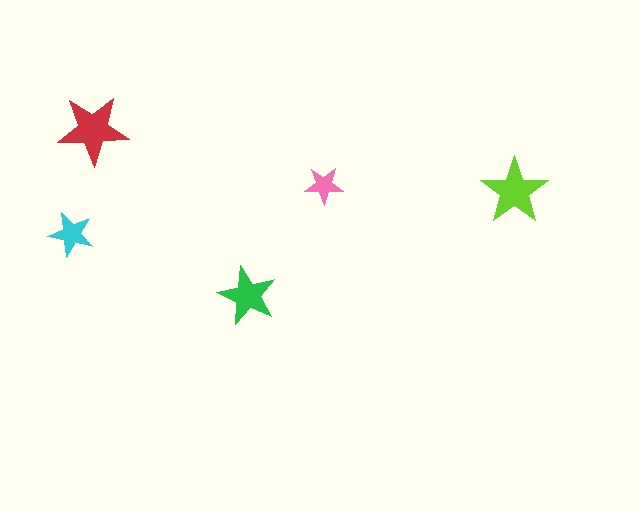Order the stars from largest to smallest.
the red one, the lime one, the green one, the cyan one, the pink one.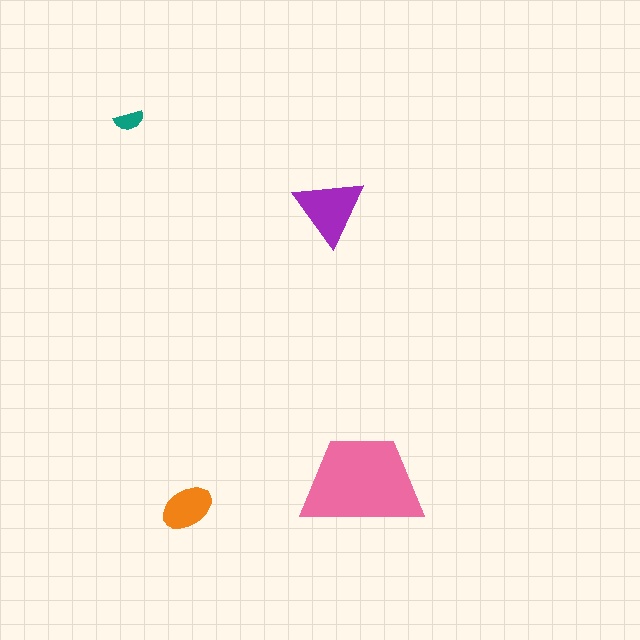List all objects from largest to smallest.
The pink trapezoid, the purple triangle, the orange ellipse, the teal semicircle.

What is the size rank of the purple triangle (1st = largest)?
2nd.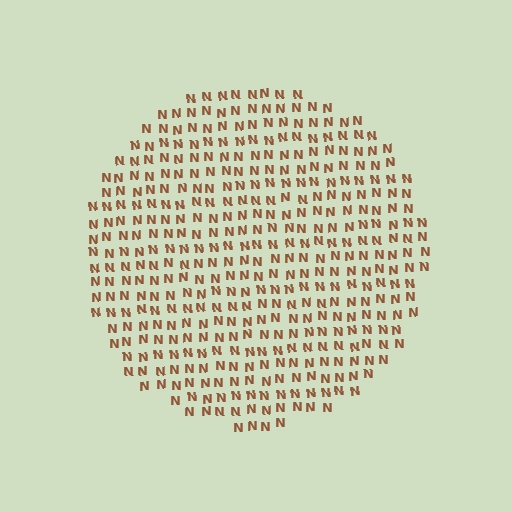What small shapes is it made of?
It is made of small letter N's.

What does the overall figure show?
The overall figure shows a circle.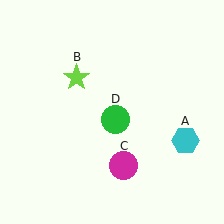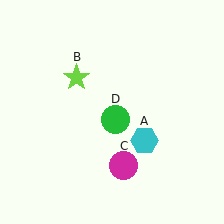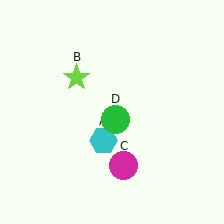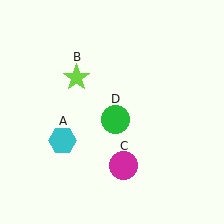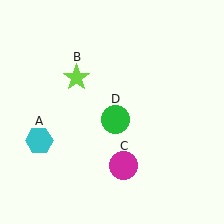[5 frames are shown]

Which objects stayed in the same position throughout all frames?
Lime star (object B) and magenta circle (object C) and green circle (object D) remained stationary.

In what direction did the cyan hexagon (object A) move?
The cyan hexagon (object A) moved left.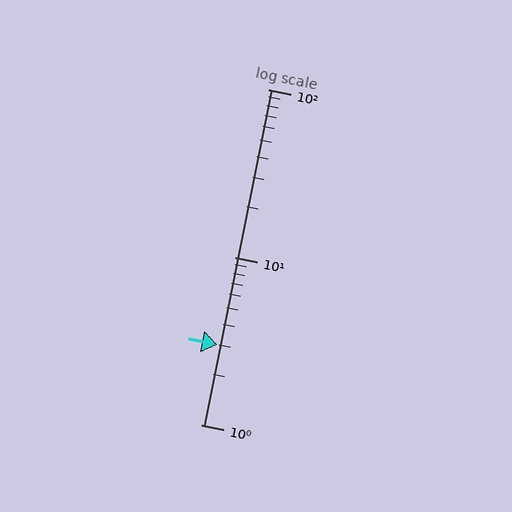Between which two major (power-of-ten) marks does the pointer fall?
The pointer is between 1 and 10.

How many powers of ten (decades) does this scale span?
The scale spans 2 decades, from 1 to 100.